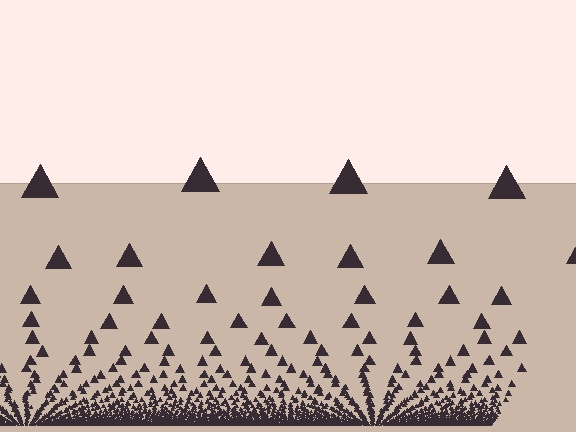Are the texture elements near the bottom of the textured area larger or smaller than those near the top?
Smaller. The gradient is inverted — elements near the bottom are smaller and denser.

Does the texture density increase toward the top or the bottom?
Density increases toward the bottom.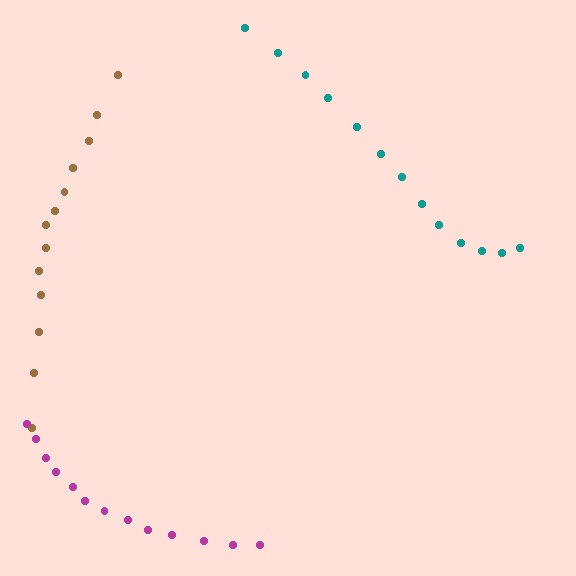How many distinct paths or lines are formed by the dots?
There are 3 distinct paths.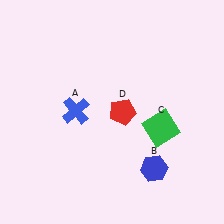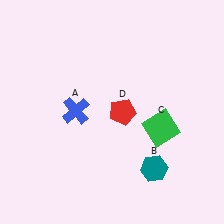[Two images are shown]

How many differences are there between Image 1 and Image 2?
There is 1 difference between the two images.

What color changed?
The hexagon (B) changed from blue in Image 1 to teal in Image 2.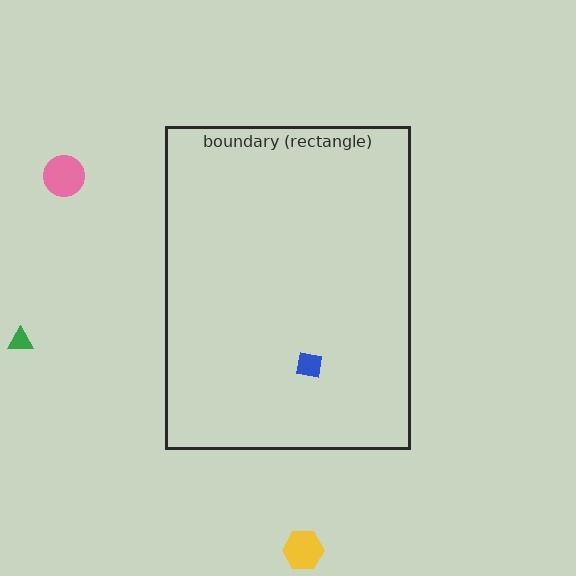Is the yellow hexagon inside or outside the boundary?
Outside.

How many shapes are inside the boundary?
1 inside, 3 outside.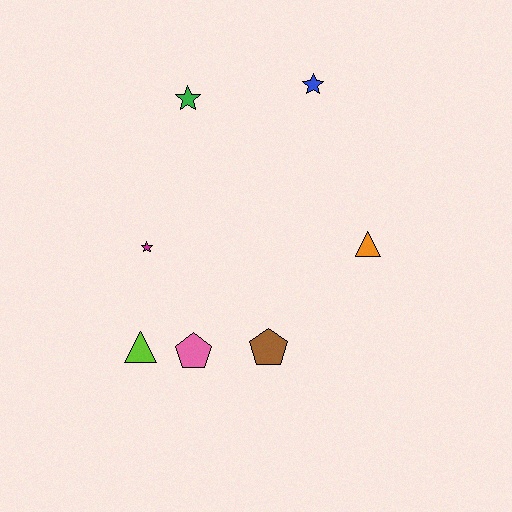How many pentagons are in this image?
There are 2 pentagons.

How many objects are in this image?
There are 7 objects.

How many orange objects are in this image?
There is 1 orange object.